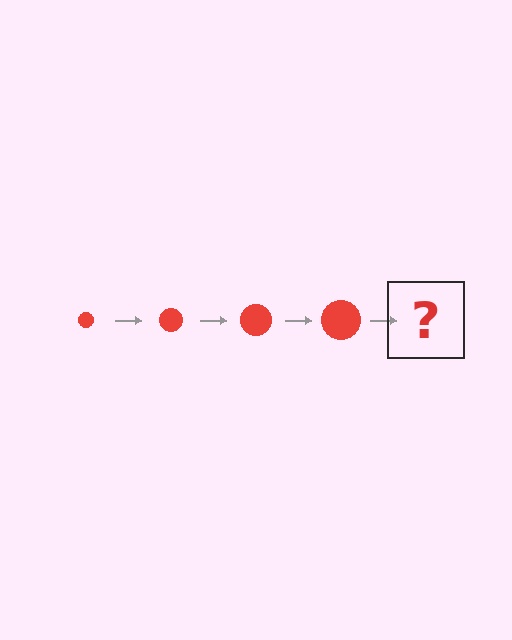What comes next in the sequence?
The next element should be a red circle, larger than the previous one.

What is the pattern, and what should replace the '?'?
The pattern is that the circle gets progressively larger each step. The '?' should be a red circle, larger than the previous one.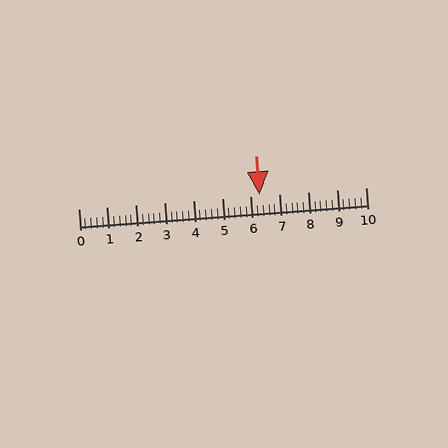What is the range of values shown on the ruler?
The ruler shows values from 0 to 10.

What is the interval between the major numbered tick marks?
The major tick marks are spaced 1 units apart.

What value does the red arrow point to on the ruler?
The red arrow points to approximately 6.3.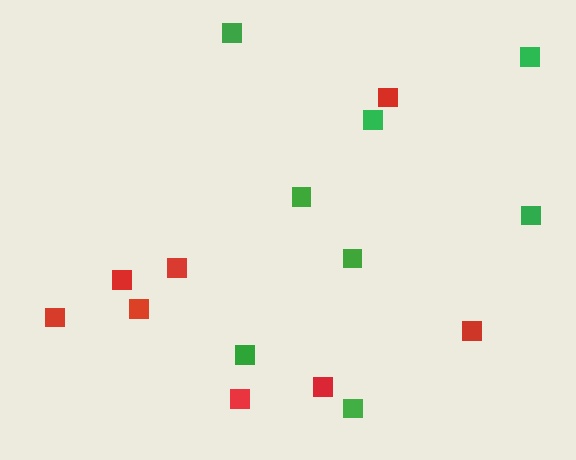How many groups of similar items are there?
There are 2 groups: one group of green squares (8) and one group of red squares (8).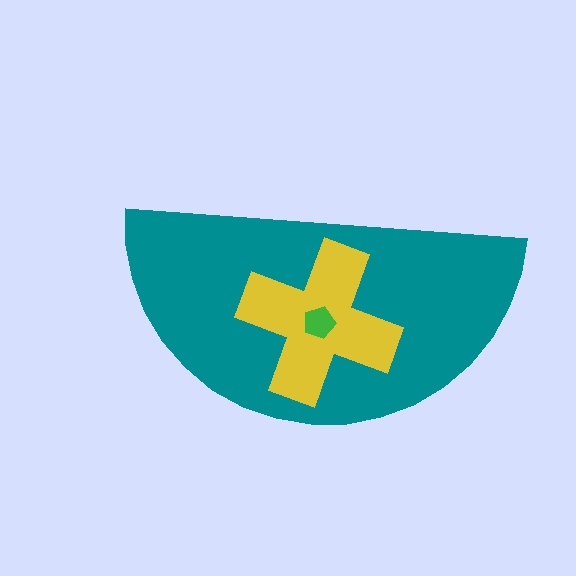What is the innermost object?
The green pentagon.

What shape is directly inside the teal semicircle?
The yellow cross.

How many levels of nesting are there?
3.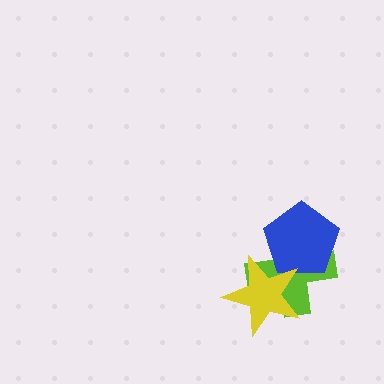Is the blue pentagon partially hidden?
Yes, it is partially covered by another shape.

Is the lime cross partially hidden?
Yes, it is partially covered by another shape.